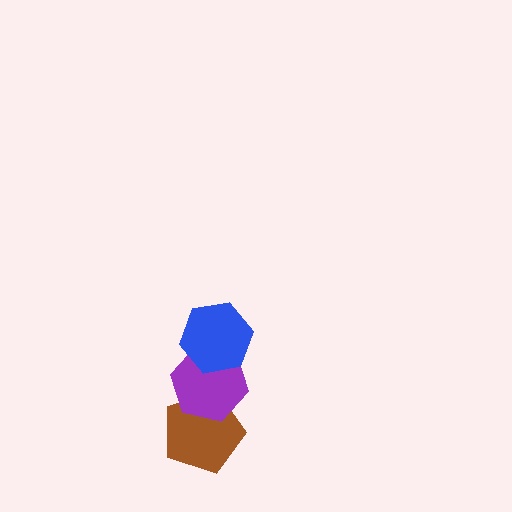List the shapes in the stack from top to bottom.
From top to bottom: the blue hexagon, the purple hexagon, the brown pentagon.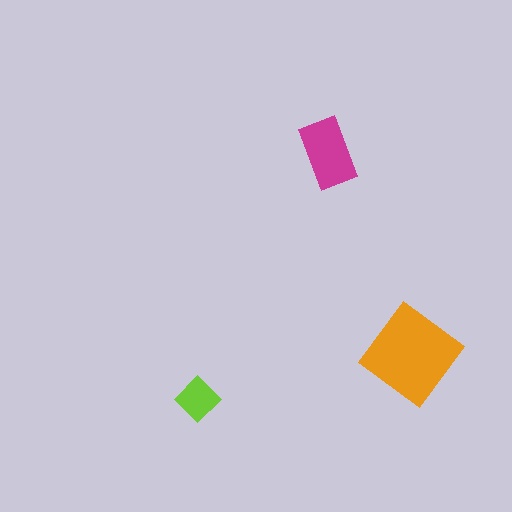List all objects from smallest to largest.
The lime diamond, the magenta rectangle, the orange diamond.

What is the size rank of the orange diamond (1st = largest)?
1st.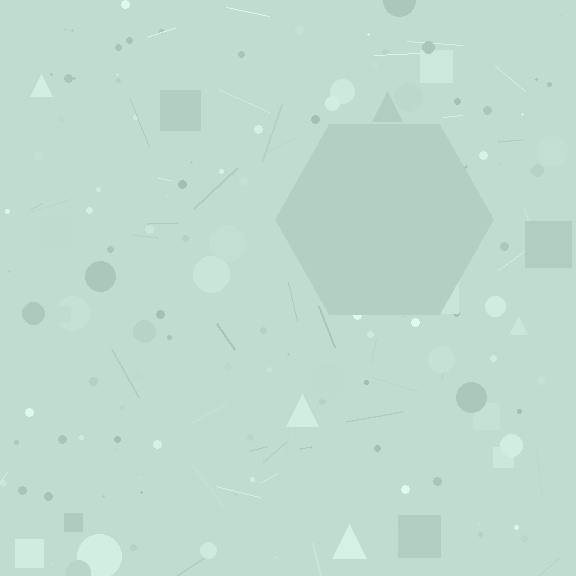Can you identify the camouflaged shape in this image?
The camouflaged shape is a hexagon.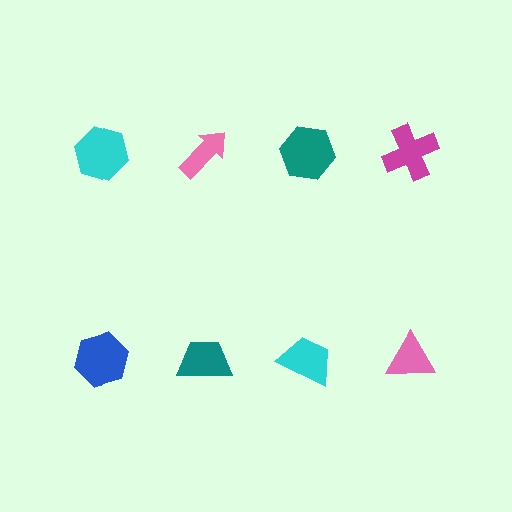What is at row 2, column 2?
A teal trapezoid.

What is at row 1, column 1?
A cyan hexagon.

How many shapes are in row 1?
4 shapes.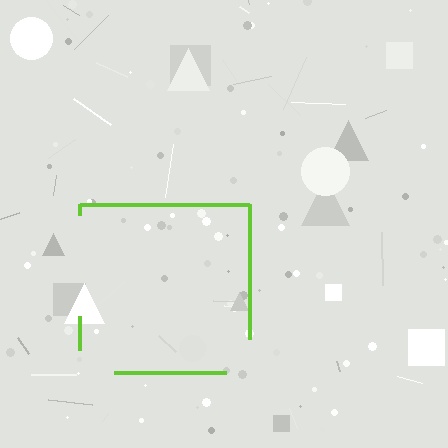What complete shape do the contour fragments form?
The contour fragments form a square.